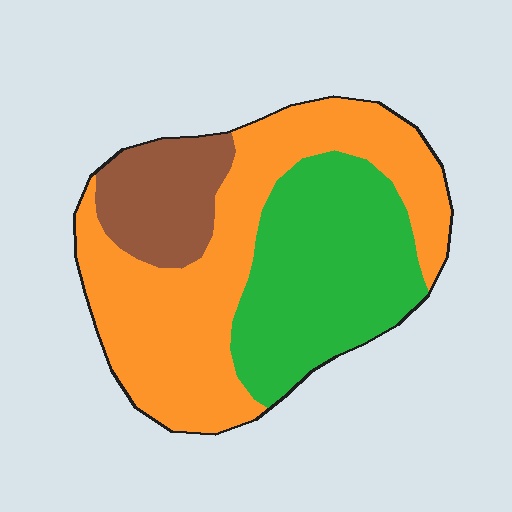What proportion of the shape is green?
Green takes up between a quarter and a half of the shape.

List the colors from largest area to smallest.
From largest to smallest: orange, green, brown.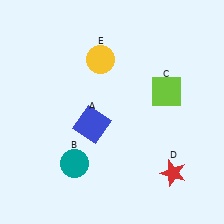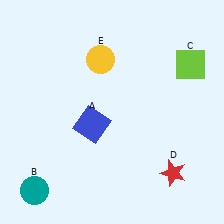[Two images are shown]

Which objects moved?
The objects that moved are: the teal circle (B), the lime square (C).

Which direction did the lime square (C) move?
The lime square (C) moved up.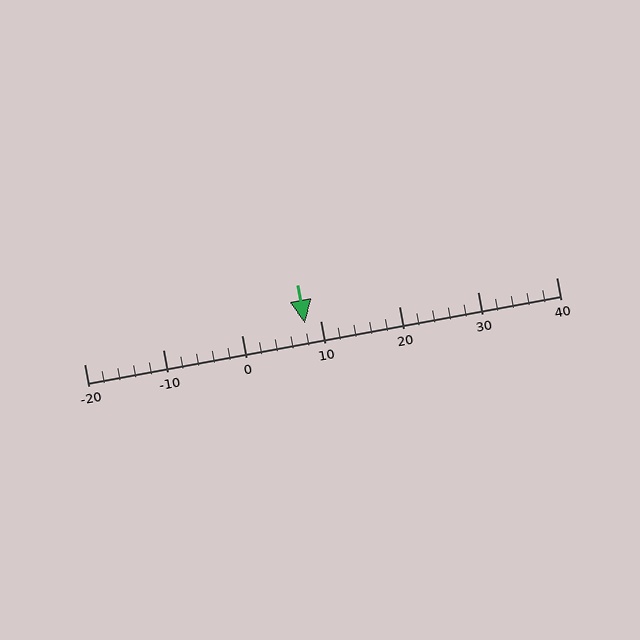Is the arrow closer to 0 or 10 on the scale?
The arrow is closer to 10.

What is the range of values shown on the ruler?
The ruler shows values from -20 to 40.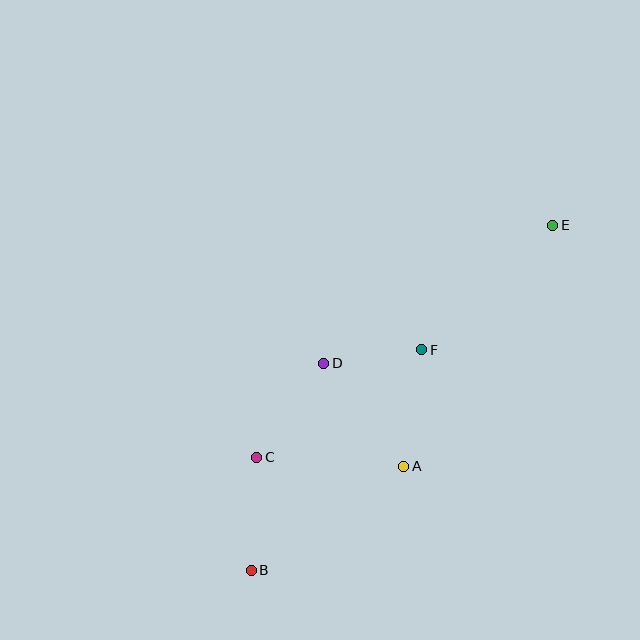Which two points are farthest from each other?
Points B and E are farthest from each other.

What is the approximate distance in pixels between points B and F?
The distance between B and F is approximately 279 pixels.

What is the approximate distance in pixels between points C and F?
The distance between C and F is approximately 197 pixels.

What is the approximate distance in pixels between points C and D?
The distance between C and D is approximately 116 pixels.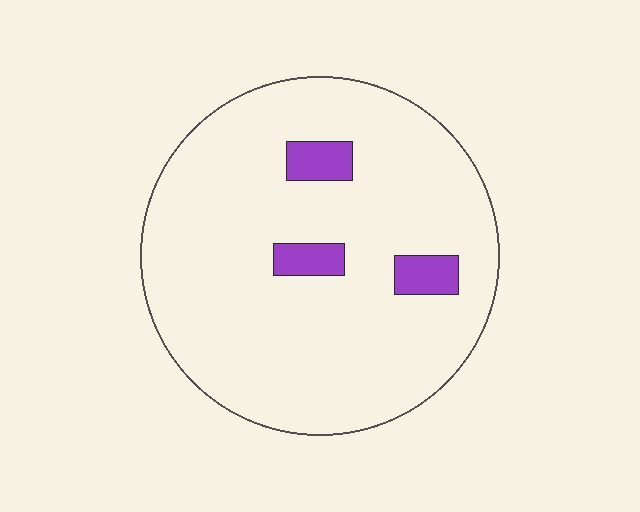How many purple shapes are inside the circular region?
3.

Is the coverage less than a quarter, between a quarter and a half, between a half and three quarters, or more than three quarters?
Less than a quarter.